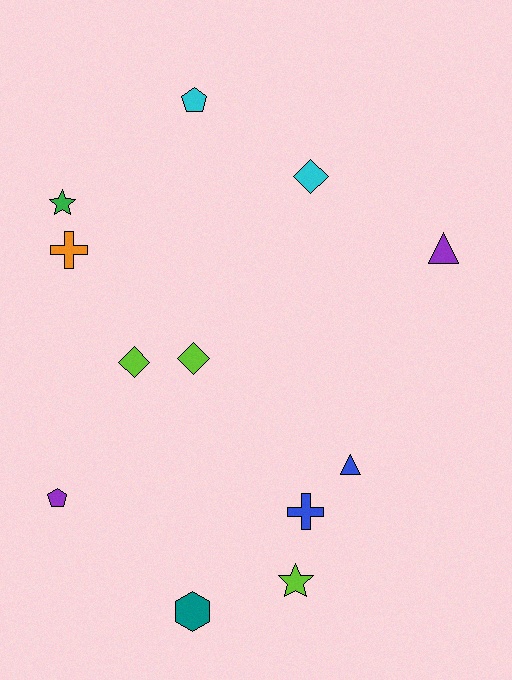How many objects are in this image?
There are 12 objects.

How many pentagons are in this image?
There are 2 pentagons.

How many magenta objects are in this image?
There are no magenta objects.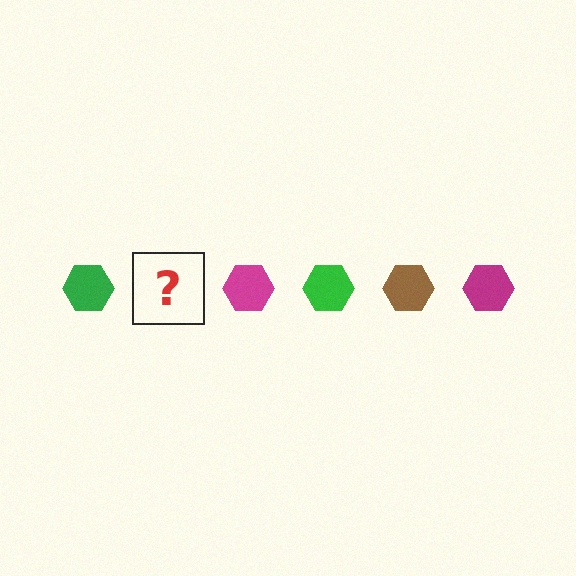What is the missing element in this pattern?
The missing element is a brown hexagon.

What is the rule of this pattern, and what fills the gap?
The rule is that the pattern cycles through green, brown, magenta hexagons. The gap should be filled with a brown hexagon.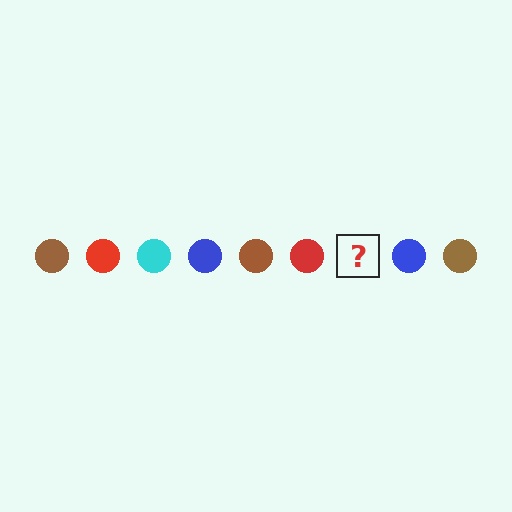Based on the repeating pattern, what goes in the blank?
The blank should be a cyan circle.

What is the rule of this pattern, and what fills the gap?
The rule is that the pattern cycles through brown, red, cyan, blue circles. The gap should be filled with a cyan circle.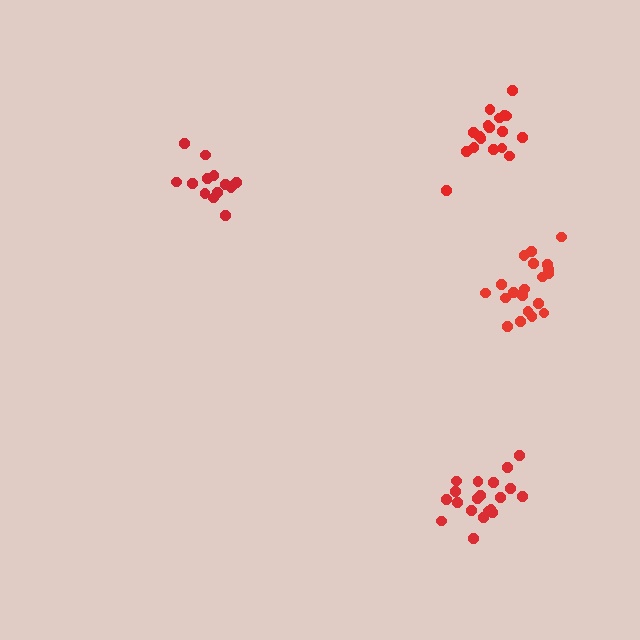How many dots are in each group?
Group 1: 20 dots, Group 2: 20 dots, Group 3: 14 dots, Group 4: 18 dots (72 total).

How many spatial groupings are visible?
There are 4 spatial groupings.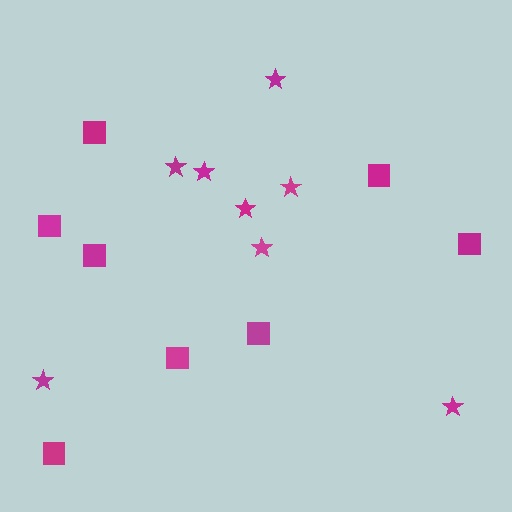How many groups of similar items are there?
There are 2 groups: one group of squares (8) and one group of stars (8).